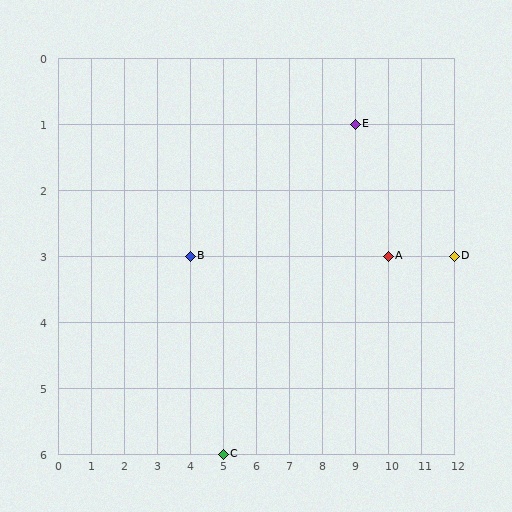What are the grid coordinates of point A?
Point A is at grid coordinates (10, 3).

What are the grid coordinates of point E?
Point E is at grid coordinates (9, 1).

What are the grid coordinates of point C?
Point C is at grid coordinates (5, 6).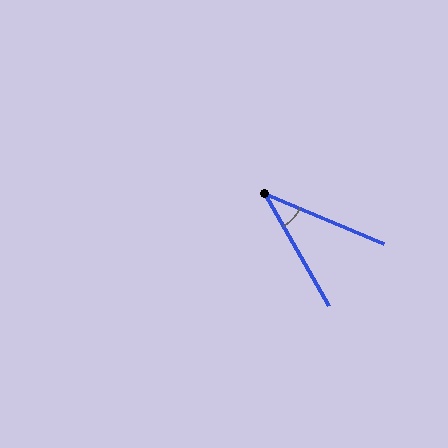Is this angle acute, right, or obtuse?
It is acute.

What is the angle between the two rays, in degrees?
Approximately 38 degrees.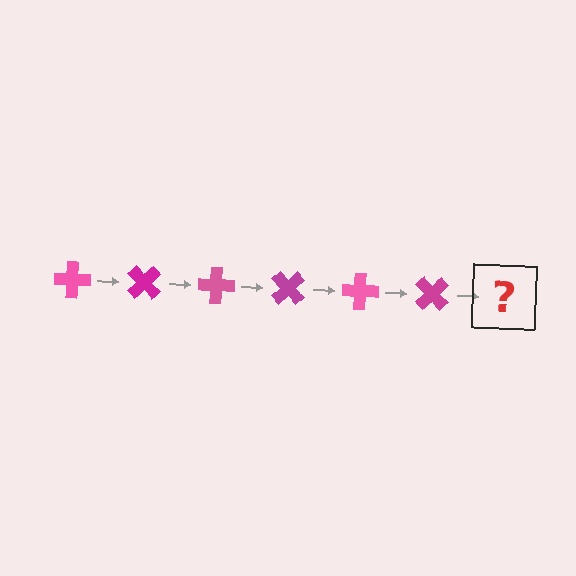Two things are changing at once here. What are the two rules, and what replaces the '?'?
The two rules are that it rotates 45 degrees each step and the color cycles through pink and magenta. The '?' should be a pink cross, rotated 270 degrees from the start.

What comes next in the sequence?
The next element should be a pink cross, rotated 270 degrees from the start.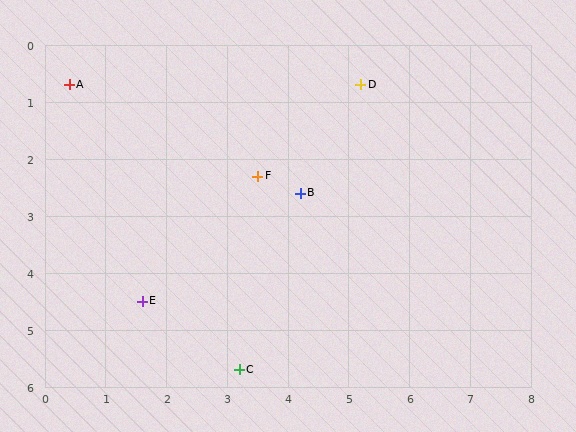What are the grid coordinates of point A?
Point A is at approximately (0.4, 0.7).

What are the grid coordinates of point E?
Point E is at approximately (1.6, 4.5).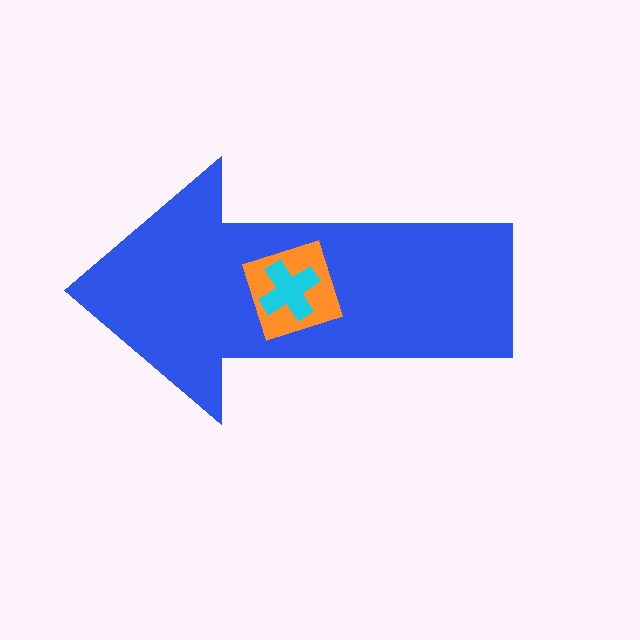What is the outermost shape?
The blue arrow.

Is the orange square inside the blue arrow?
Yes.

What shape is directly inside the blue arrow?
The orange square.